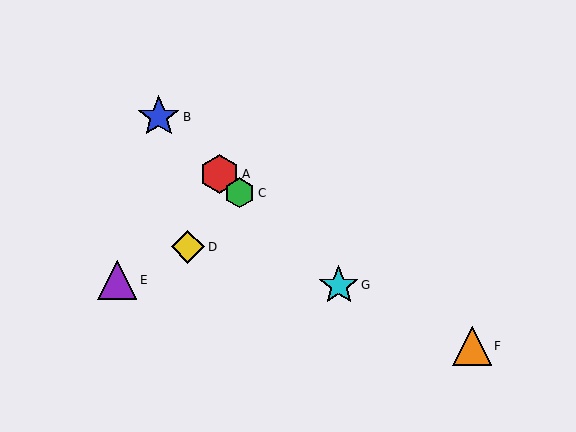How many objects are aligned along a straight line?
4 objects (A, B, C, G) are aligned along a straight line.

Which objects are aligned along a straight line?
Objects A, B, C, G are aligned along a straight line.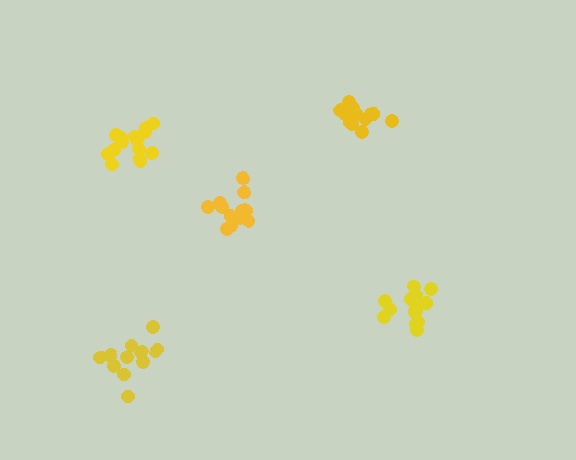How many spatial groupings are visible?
There are 5 spatial groupings.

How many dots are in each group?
Group 1: 15 dots, Group 2: 13 dots, Group 3: 12 dots, Group 4: 15 dots, Group 5: 14 dots (69 total).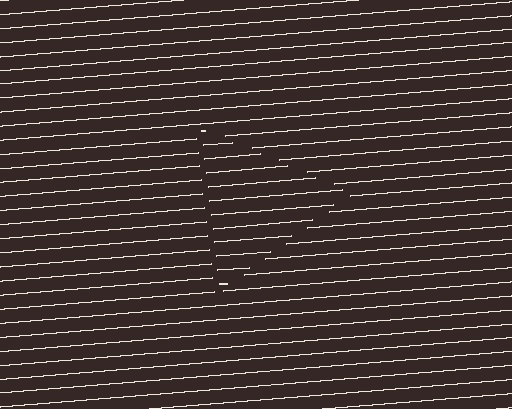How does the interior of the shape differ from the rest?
The interior of the shape contains the same grating, shifted by half a period — the contour is defined by the phase discontinuity where line-ends from the inner and outer gratings abut.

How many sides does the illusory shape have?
3 sides — the line-ends trace a triangle.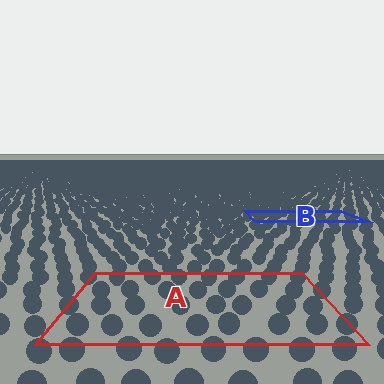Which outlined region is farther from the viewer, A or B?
Region B is farther from the viewer — the texture elements inside it appear smaller and more densely packed.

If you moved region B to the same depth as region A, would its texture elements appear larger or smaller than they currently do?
They would appear larger. At a closer depth, the same texture elements are projected at a bigger on-screen size.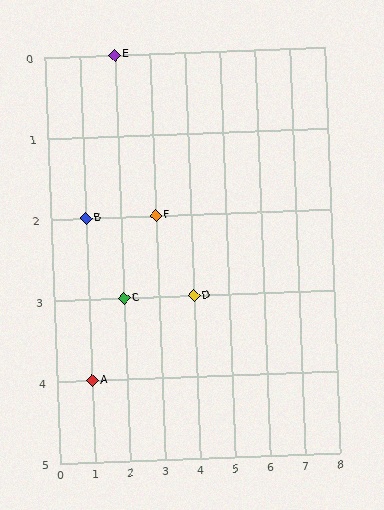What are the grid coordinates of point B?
Point B is at grid coordinates (1, 2).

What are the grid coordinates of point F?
Point F is at grid coordinates (3, 2).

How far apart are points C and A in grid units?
Points C and A are 1 column and 1 row apart (about 1.4 grid units diagonally).